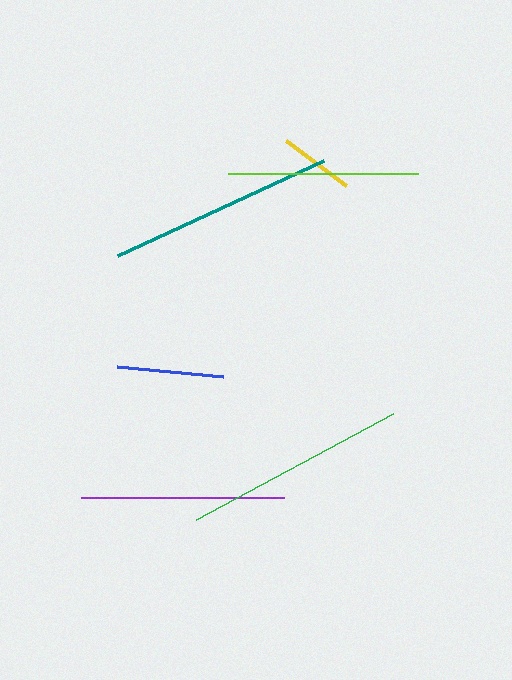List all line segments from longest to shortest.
From longest to shortest: teal, green, purple, lime, blue, yellow.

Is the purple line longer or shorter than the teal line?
The teal line is longer than the purple line.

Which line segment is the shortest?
The yellow line is the shortest at approximately 75 pixels.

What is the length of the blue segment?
The blue segment is approximately 106 pixels long.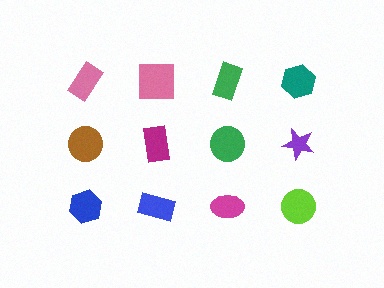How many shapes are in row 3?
4 shapes.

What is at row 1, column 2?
A pink square.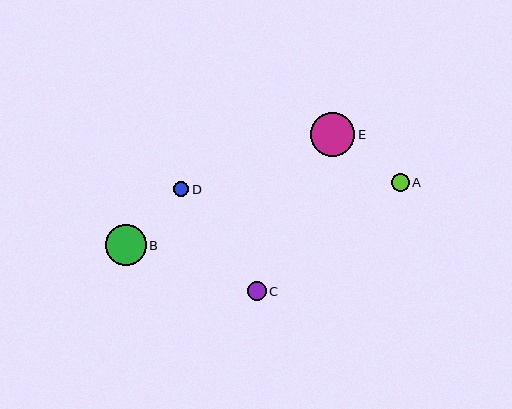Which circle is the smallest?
Circle D is the smallest with a size of approximately 15 pixels.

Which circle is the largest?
Circle E is the largest with a size of approximately 44 pixels.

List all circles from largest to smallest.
From largest to smallest: E, B, C, A, D.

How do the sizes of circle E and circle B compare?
Circle E and circle B are approximately the same size.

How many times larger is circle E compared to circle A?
Circle E is approximately 2.5 times the size of circle A.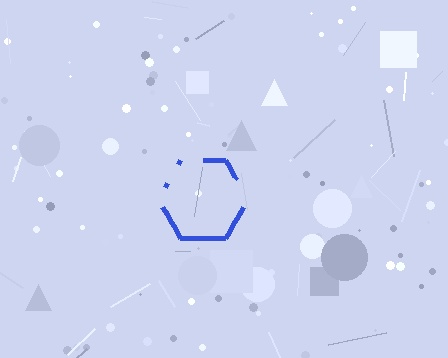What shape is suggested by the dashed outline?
The dashed outline suggests a hexagon.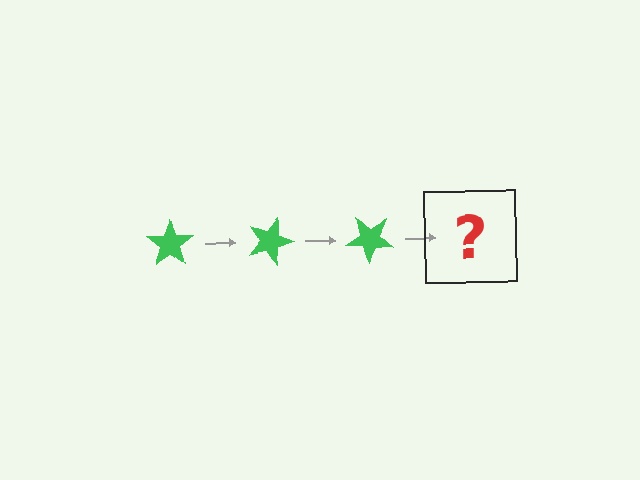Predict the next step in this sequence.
The next step is a green star rotated 60 degrees.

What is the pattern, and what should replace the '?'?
The pattern is that the star rotates 20 degrees each step. The '?' should be a green star rotated 60 degrees.